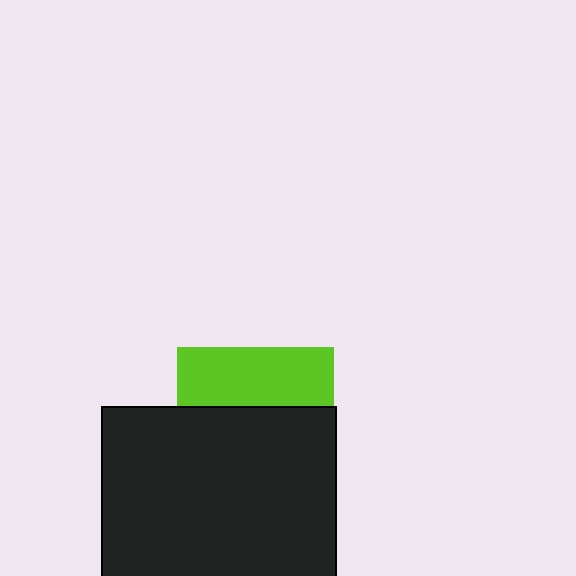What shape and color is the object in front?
The object in front is a black square.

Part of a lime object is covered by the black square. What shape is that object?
It is a square.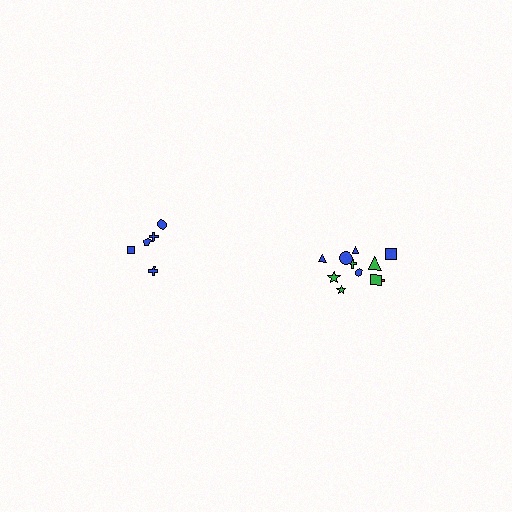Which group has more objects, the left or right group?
The right group.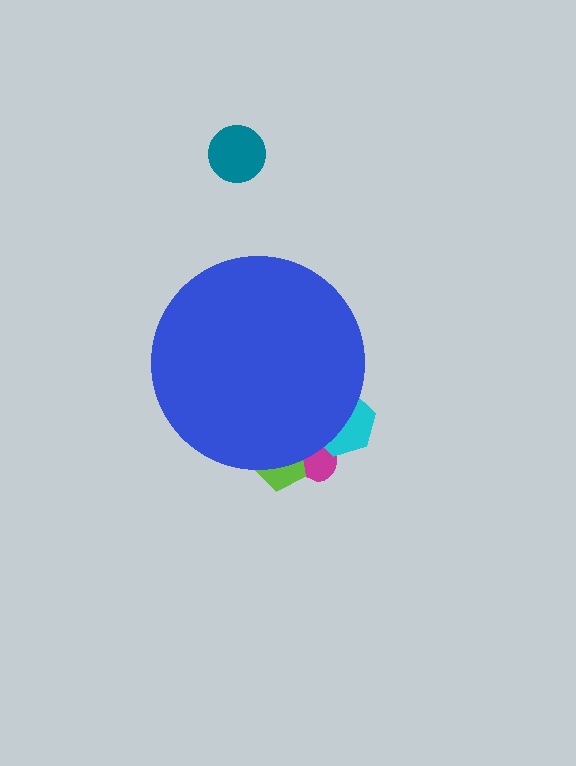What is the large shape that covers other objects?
A blue circle.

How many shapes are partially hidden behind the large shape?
3 shapes are partially hidden.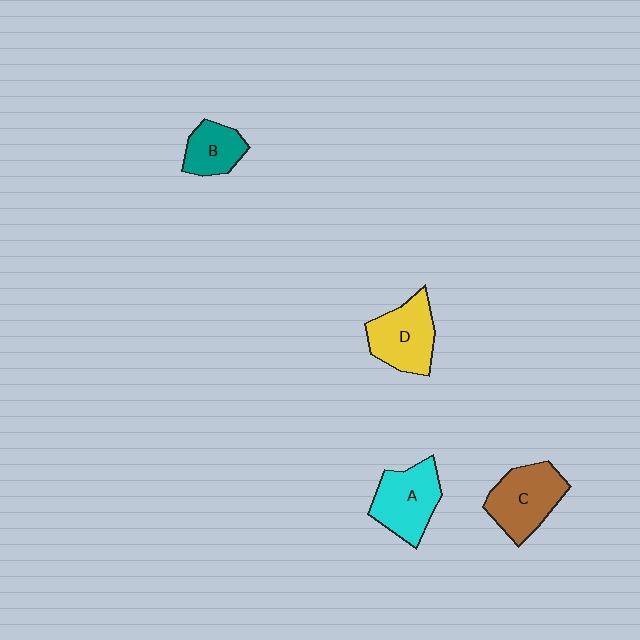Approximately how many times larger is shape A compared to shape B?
Approximately 1.5 times.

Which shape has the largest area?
Shape C (brown).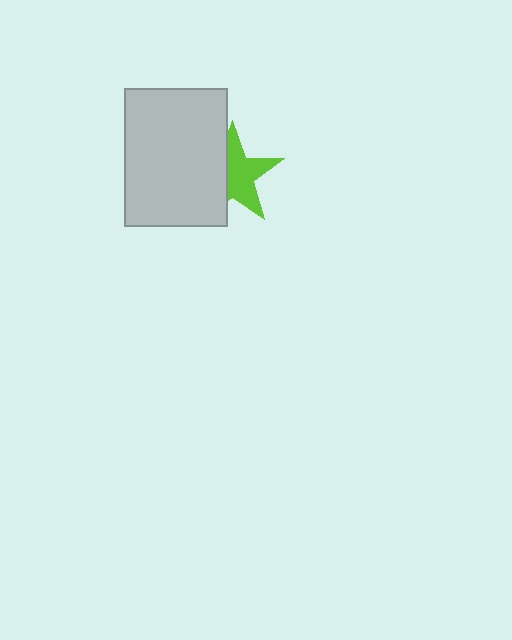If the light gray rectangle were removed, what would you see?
You would see the complete lime star.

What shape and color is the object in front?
The object in front is a light gray rectangle.